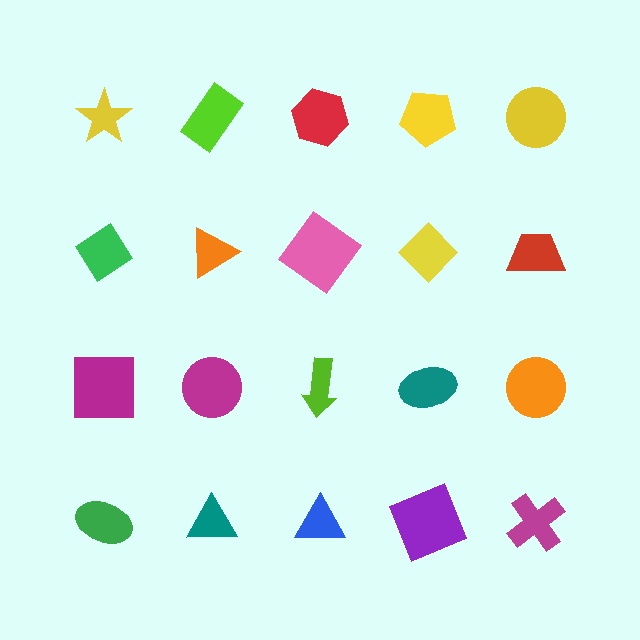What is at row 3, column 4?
A teal ellipse.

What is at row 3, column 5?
An orange circle.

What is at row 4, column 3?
A blue triangle.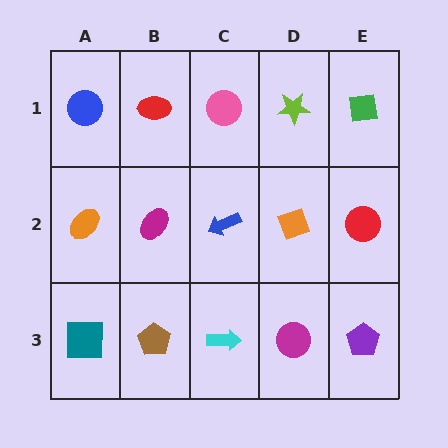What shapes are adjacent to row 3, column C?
A blue arrow (row 2, column C), a brown pentagon (row 3, column B), a magenta circle (row 3, column D).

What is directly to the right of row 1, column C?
A lime star.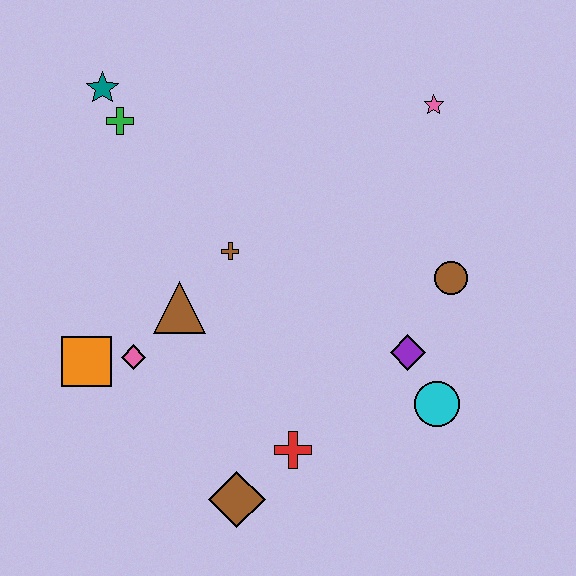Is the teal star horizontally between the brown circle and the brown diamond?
No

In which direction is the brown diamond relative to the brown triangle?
The brown diamond is below the brown triangle.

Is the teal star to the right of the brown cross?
No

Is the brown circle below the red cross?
No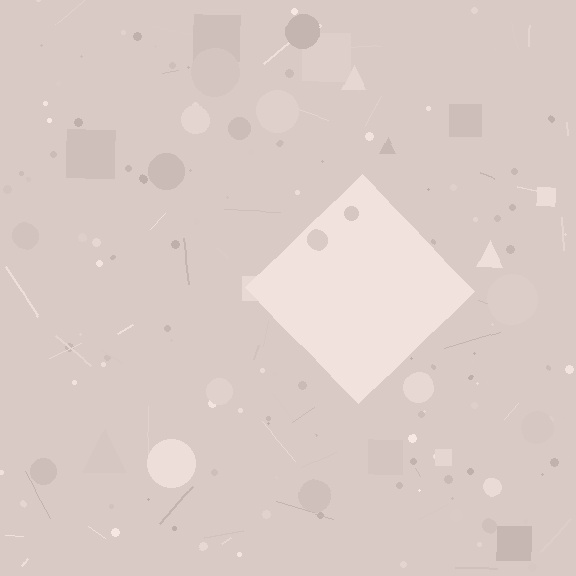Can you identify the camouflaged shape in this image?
The camouflaged shape is a diamond.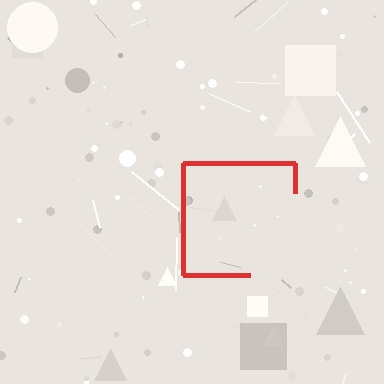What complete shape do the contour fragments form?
The contour fragments form a square.